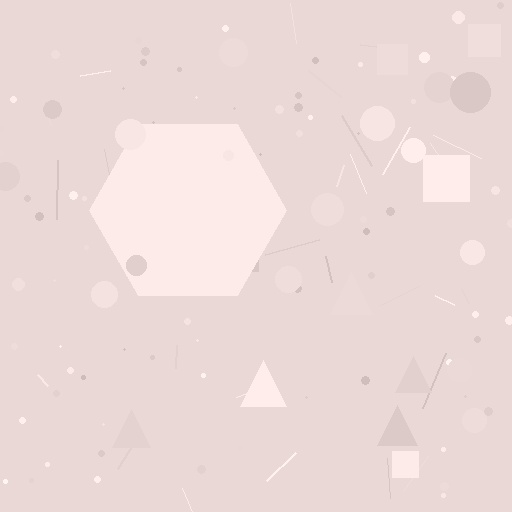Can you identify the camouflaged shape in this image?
The camouflaged shape is a hexagon.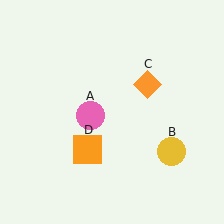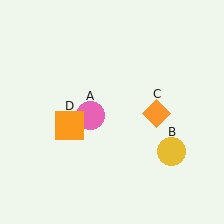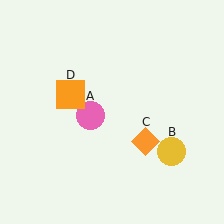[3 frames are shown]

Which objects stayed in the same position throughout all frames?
Pink circle (object A) and yellow circle (object B) remained stationary.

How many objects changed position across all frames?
2 objects changed position: orange diamond (object C), orange square (object D).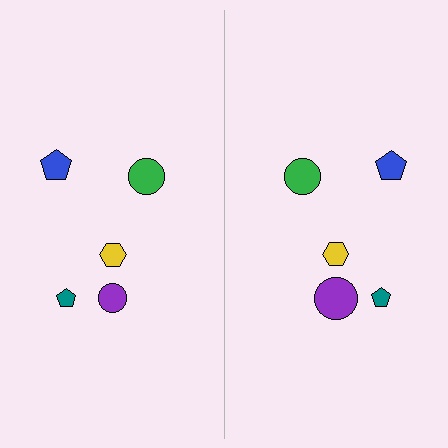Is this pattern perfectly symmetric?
No, the pattern is not perfectly symmetric. The purple circle on the right side has a different size than its mirror counterpart.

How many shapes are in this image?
There are 10 shapes in this image.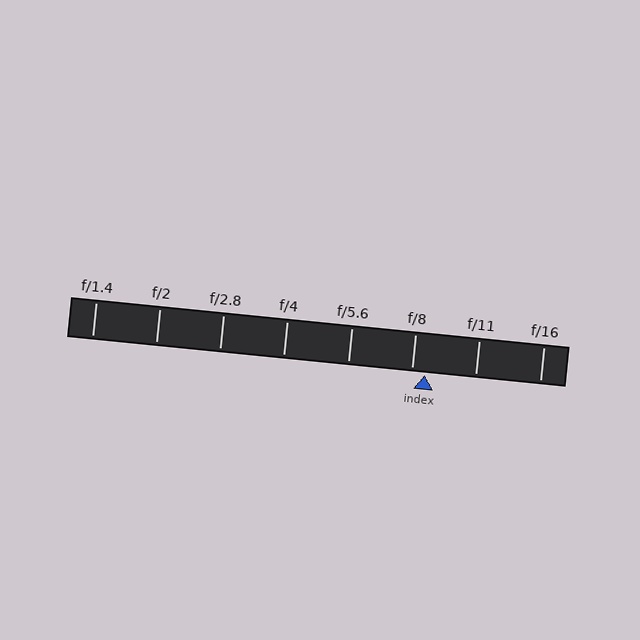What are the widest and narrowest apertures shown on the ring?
The widest aperture shown is f/1.4 and the narrowest is f/16.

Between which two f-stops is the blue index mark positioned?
The index mark is between f/8 and f/11.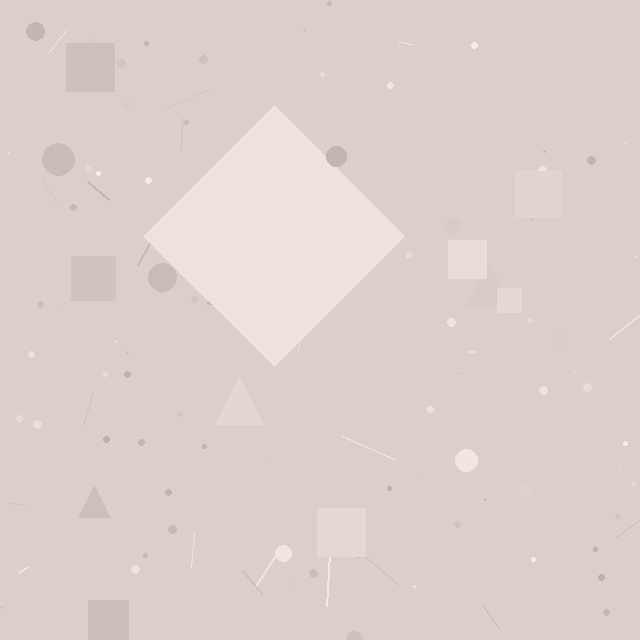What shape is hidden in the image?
A diamond is hidden in the image.